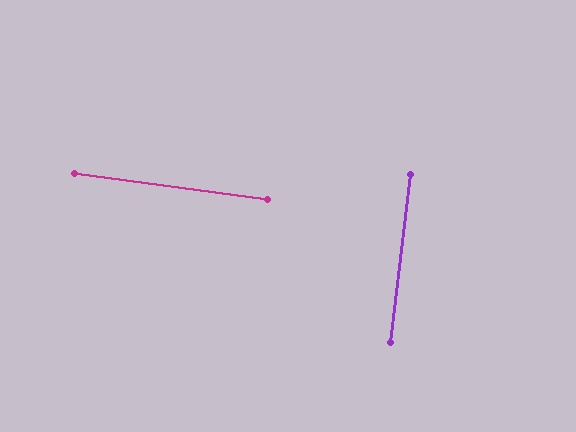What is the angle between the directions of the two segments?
Approximately 89 degrees.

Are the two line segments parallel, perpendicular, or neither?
Perpendicular — they meet at approximately 89°.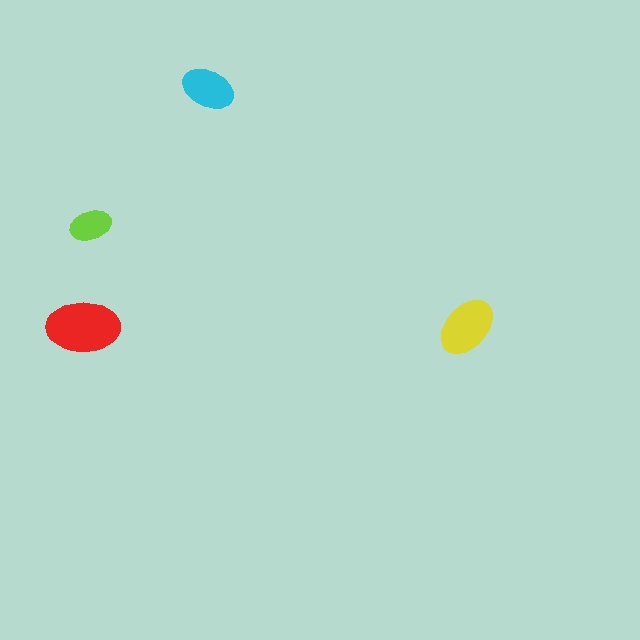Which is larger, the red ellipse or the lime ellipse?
The red one.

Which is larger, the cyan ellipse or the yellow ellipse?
The yellow one.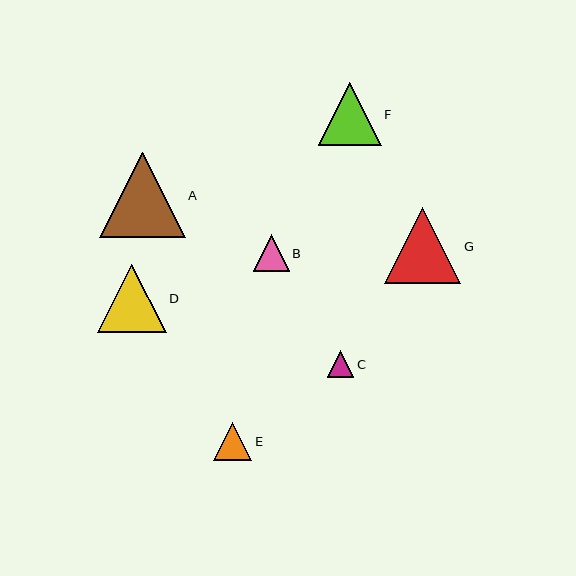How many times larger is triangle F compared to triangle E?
Triangle F is approximately 1.6 times the size of triangle E.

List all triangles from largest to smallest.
From largest to smallest: A, G, D, F, E, B, C.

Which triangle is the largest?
Triangle A is the largest with a size of approximately 85 pixels.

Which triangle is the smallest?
Triangle C is the smallest with a size of approximately 27 pixels.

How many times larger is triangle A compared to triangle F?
Triangle A is approximately 1.4 times the size of triangle F.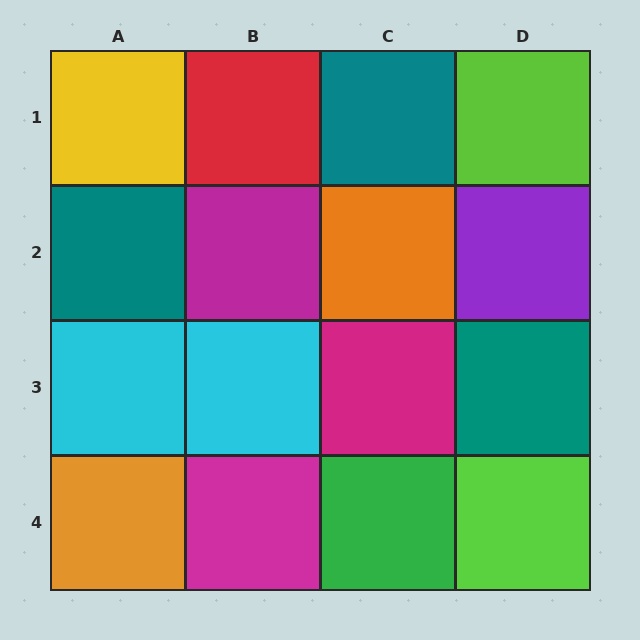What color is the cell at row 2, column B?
Magenta.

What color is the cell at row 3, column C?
Magenta.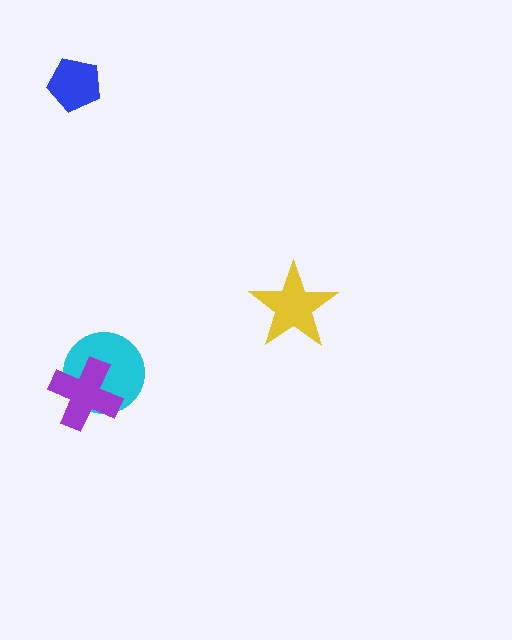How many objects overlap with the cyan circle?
1 object overlaps with the cyan circle.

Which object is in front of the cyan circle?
The purple cross is in front of the cyan circle.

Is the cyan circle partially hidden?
Yes, it is partially covered by another shape.